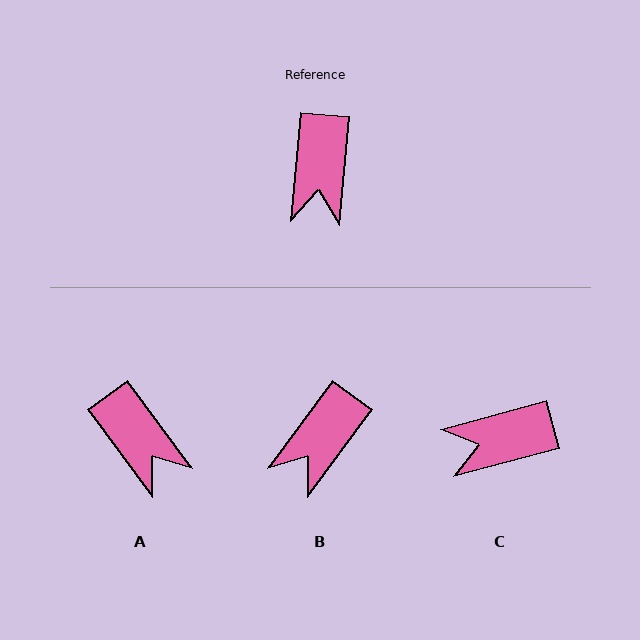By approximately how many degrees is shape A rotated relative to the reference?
Approximately 41 degrees counter-clockwise.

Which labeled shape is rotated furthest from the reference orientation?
C, about 70 degrees away.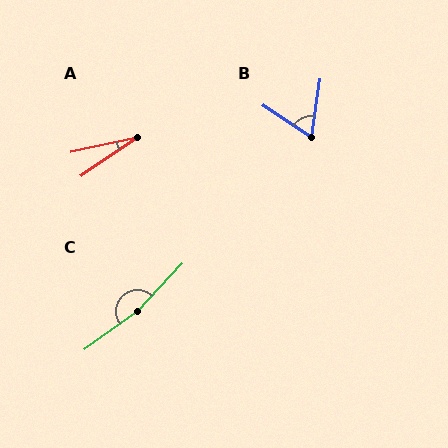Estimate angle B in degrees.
Approximately 64 degrees.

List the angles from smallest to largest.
A (22°), B (64°), C (168°).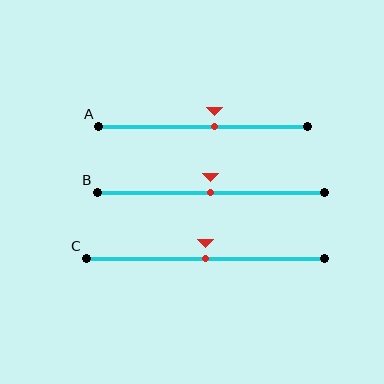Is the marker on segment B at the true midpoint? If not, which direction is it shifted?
Yes, the marker on segment B is at the true midpoint.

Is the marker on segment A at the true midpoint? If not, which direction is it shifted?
No, the marker on segment A is shifted to the right by about 6% of the segment length.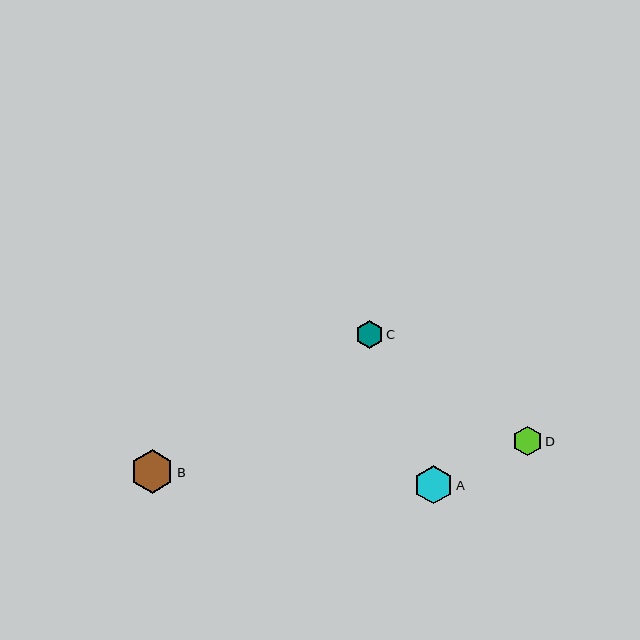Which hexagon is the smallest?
Hexagon C is the smallest with a size of approximately 28 pixels.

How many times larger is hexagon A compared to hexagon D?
Hexagon A is approximately 1.3 times the size of hexagon D.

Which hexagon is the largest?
Hexagon B is the largest with a size of approximately 43 pixels.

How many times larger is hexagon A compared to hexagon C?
Hexagon A is approximately 1.4 times the size of hexagon C.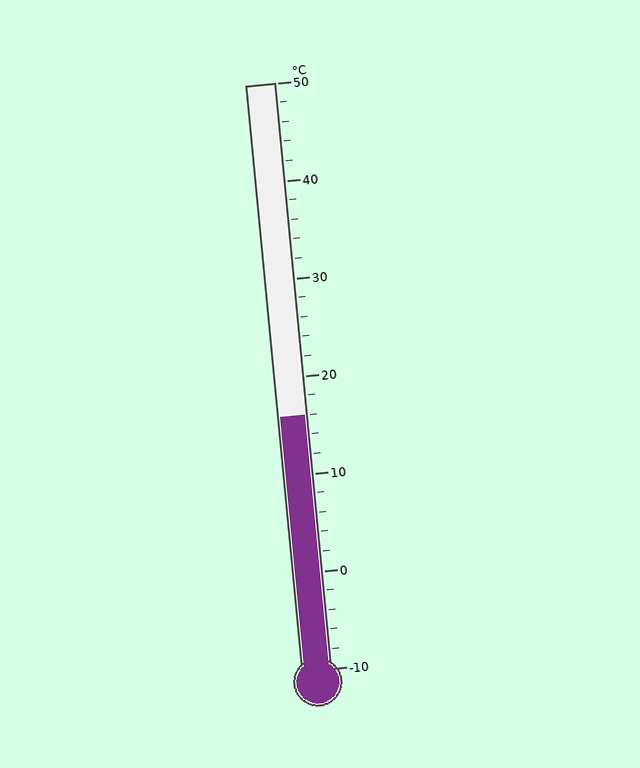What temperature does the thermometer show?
The thermometer shows approximately 16°C.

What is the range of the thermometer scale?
The thermometer scale ranges from -10°C to 50°C.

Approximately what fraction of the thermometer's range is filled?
The thermometer is filled to approximately 45% of its range.